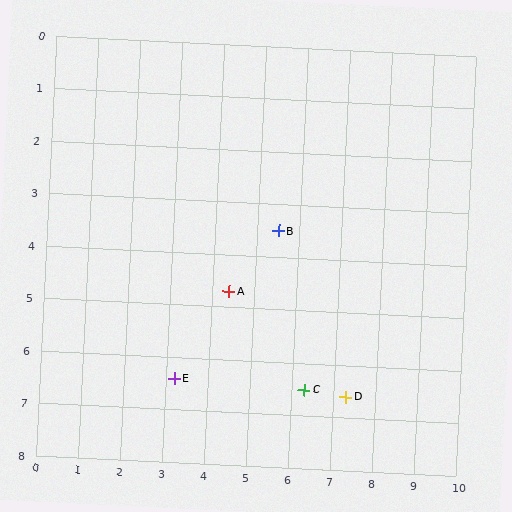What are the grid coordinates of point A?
Point A is at approximately (4.4, 4.7).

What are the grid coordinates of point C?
Point C is at approximately (6.3, 6.5).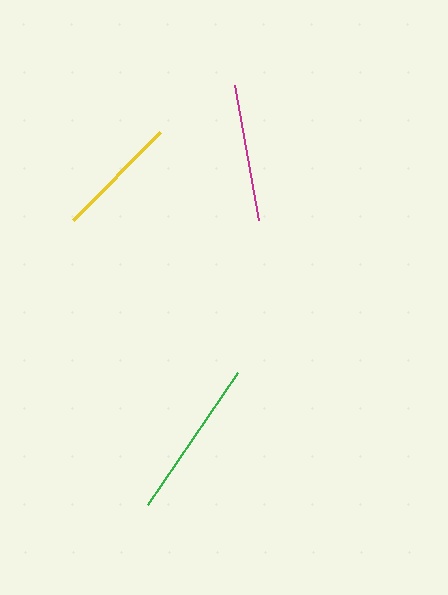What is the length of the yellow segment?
The yellow segment is approximately 124 pixels long.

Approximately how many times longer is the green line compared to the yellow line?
The green line is approximately 1.3 times the length of the yellow line.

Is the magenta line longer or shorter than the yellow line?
The magenta line is longer than the yellow line.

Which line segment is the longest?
The green line is the longest at approximately 160 pixels.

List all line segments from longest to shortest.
From longest to shortest: green, magenta, yellow.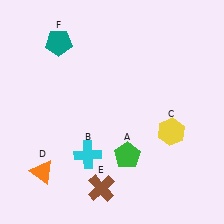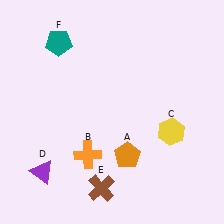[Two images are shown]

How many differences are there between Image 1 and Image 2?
There are 3 differences between the two images.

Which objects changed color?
A changed from green to orange. B changed from cyan to orange. D changed from orange to purple.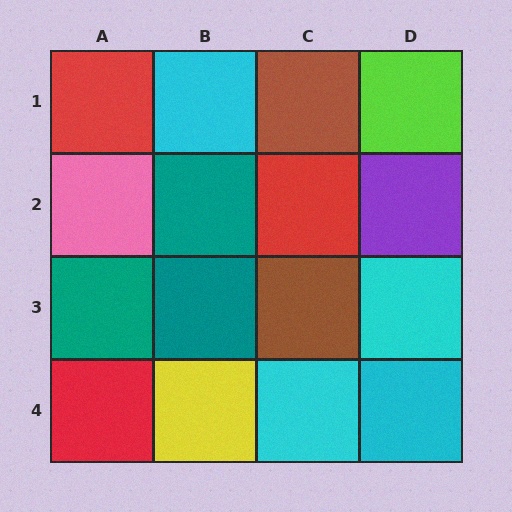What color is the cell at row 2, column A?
Pink.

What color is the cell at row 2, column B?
Teal.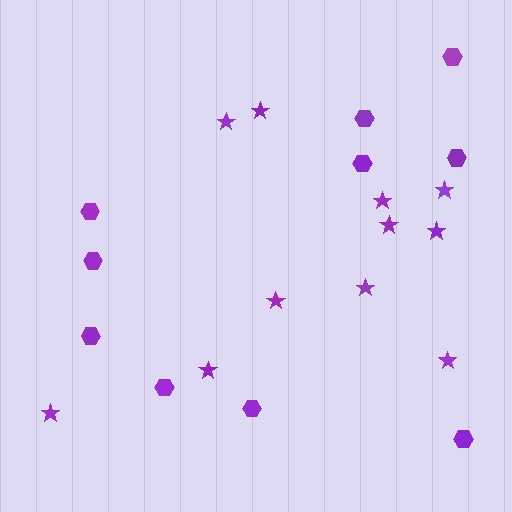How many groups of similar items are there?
There are 2 groups: one group of stars (11) and one group of hexagons (10).